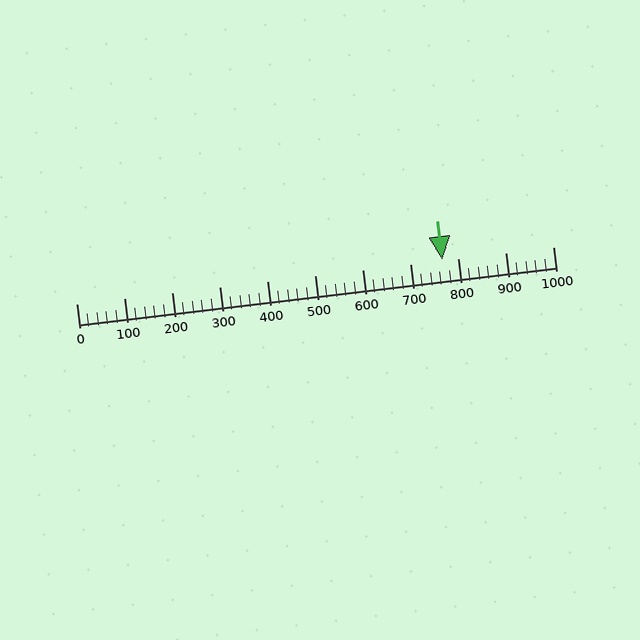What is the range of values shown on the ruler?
The ruler shows values from 0 to 1000.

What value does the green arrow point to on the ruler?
The green arrow points to approximately 768.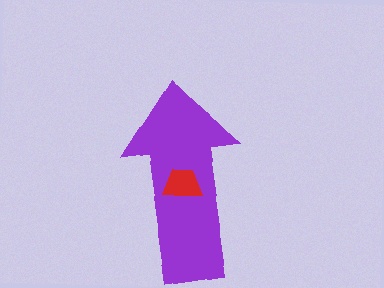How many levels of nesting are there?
2.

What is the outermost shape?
The purple arrow.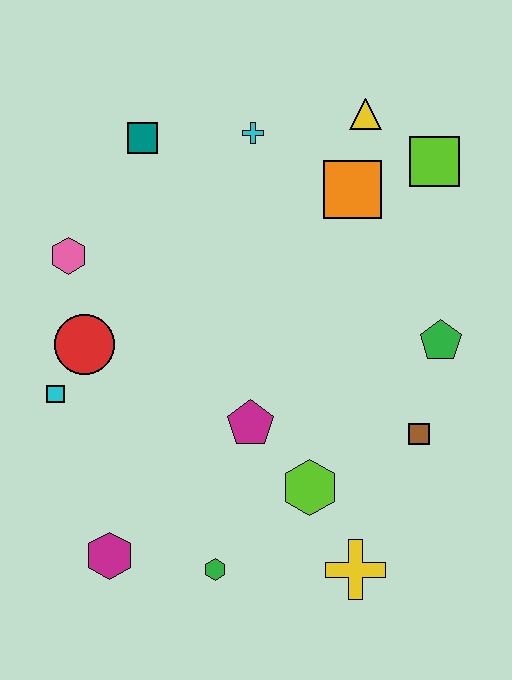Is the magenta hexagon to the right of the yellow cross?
No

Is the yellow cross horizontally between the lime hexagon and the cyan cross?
No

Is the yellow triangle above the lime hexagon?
Yes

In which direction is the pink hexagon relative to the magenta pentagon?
The pink hexagon is to the left of the magenta pentagon.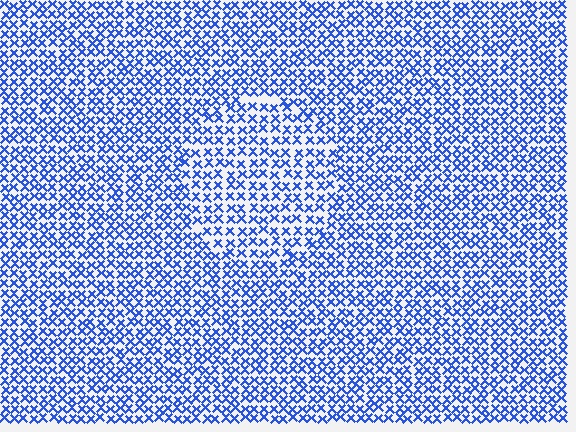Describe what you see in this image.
The image contains small blue elements arranged at two different densities. A circle-shaped region is visible where the elements are less densely packed than the surrounding area.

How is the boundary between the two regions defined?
The boundary is defined by a change in element density (approximately 1.4x ratio). All elements are the same color, size, and shape.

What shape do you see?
I see a circle.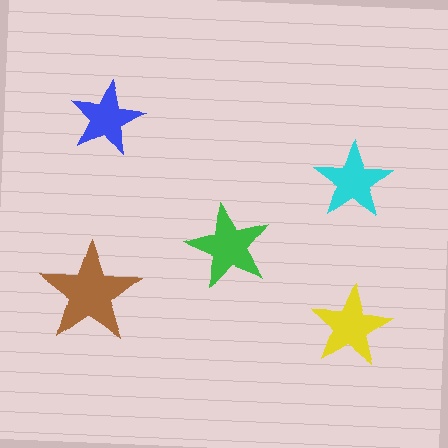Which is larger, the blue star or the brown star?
The brown one.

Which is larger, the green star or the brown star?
The brown one.